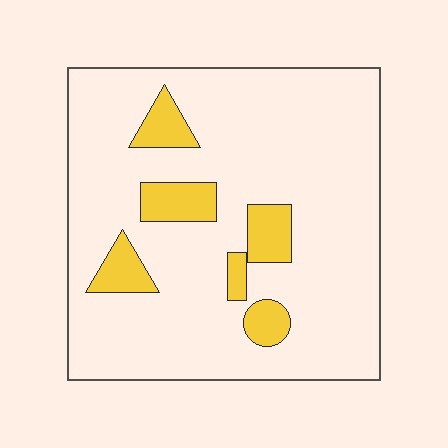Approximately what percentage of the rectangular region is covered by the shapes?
Approximately 15%.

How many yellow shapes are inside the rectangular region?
6.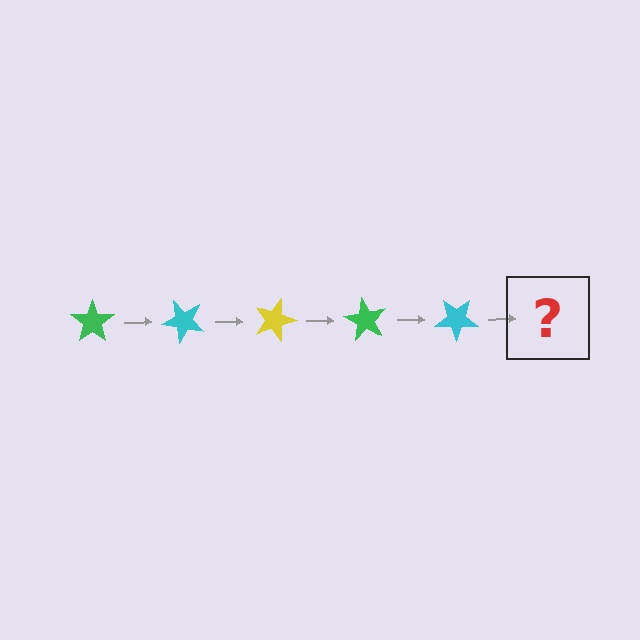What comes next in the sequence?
The next element should be a yellow star, rotated 225 degrees from the start.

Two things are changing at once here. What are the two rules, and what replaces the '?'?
The two rules are that it rotates 45 degrees each step and the color cycles through green, cyan, and yellow. The '?' should be a yellow star, rotated 225 degrees from the start.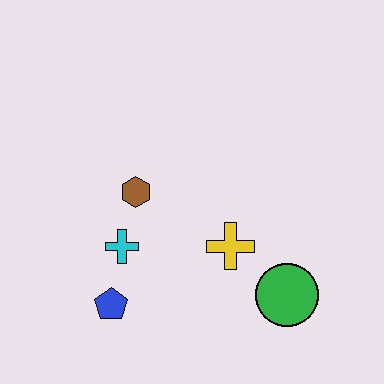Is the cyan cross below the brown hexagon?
Yes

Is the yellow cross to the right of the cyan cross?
Yes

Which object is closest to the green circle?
The yellow cross is closest to the green circle.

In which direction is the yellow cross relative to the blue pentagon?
The yellow cross is to the right of the blue pentagon.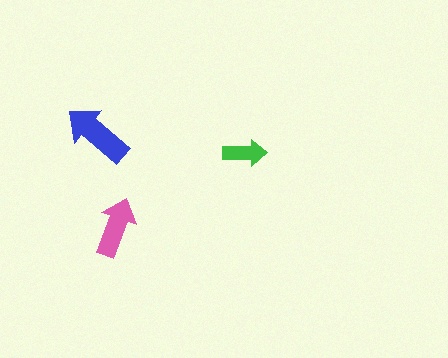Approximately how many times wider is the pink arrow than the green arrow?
About 1.5 times wider.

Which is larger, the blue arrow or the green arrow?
The blue one.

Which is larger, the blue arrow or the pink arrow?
The blue one.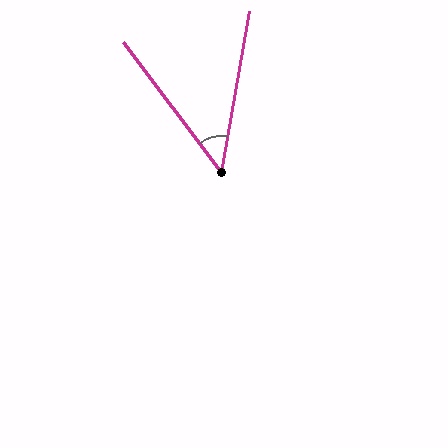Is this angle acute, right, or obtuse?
It is acute.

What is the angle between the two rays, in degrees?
Approximately 47 degrees.